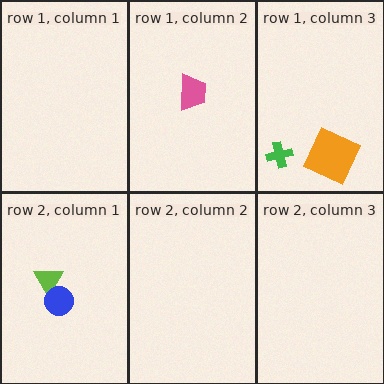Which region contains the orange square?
The row 1, column 3 region.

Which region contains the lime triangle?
The row 2, column 1 region.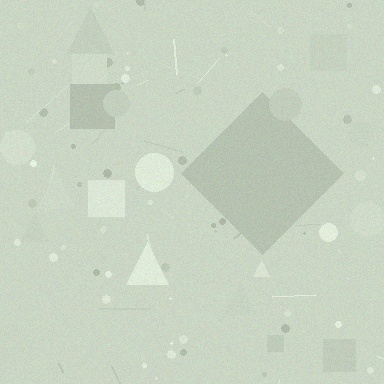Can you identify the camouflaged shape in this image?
The camouflaged shape is a diamond.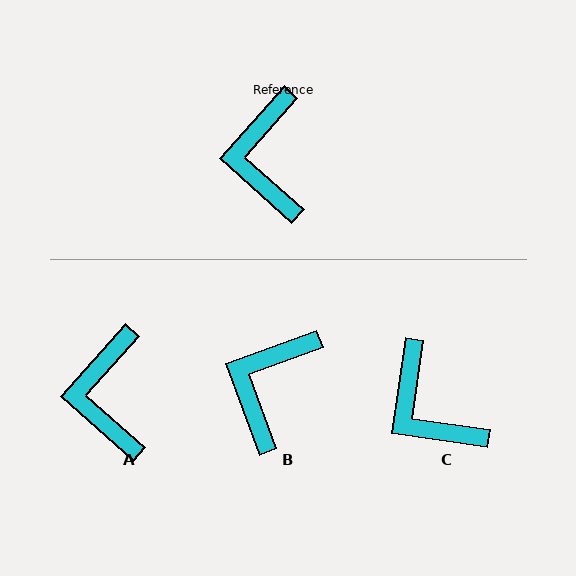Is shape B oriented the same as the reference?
No, it is off by about 28 degrees.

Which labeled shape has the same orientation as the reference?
A.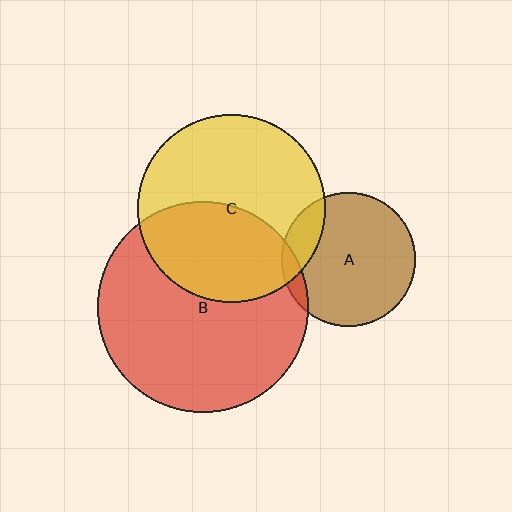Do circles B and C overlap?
Yes.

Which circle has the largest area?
Circle B (red).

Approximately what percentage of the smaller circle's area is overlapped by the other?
Approximately 40%.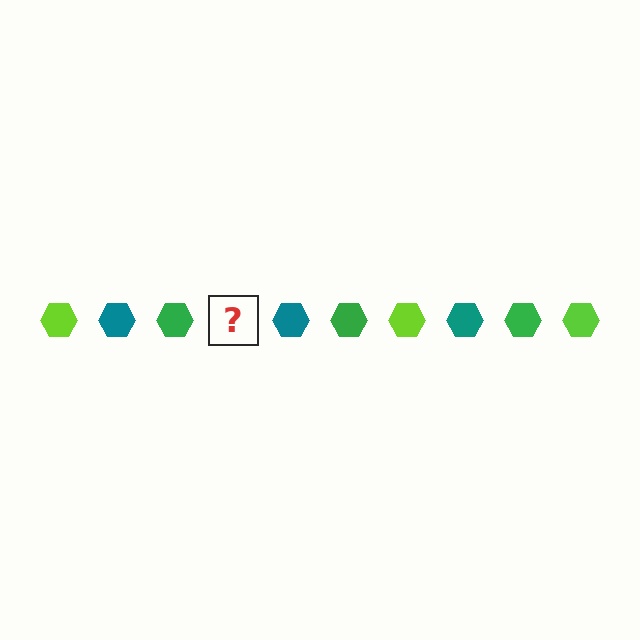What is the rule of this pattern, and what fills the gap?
The rule is that the pattern cycles through lime, teal, green hexagons. The gap should be filled with a lime hexagon.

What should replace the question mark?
The question mark should be replaced with a lime hexagon.